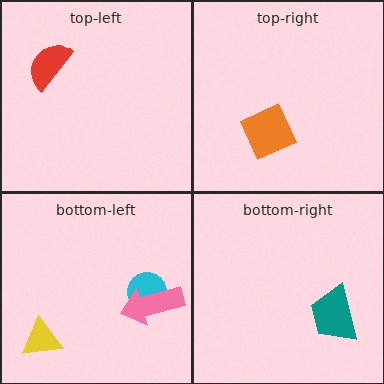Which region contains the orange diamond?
The top-right region.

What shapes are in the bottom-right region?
The teal trapezoid.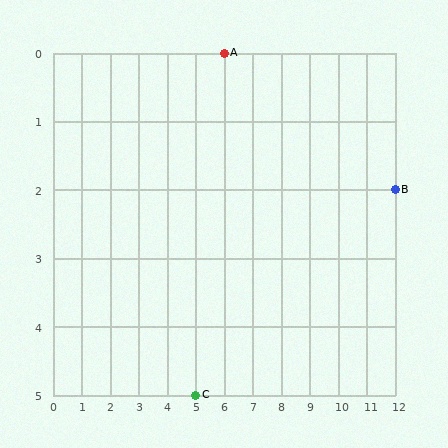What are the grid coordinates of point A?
Point A is at grid coordinates (6, 0).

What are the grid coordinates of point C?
Point C is at grid coordinates (5, 5).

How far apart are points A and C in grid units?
Points A and C are 1 column and 5 rows apart (about 5.1 grid units diagonally).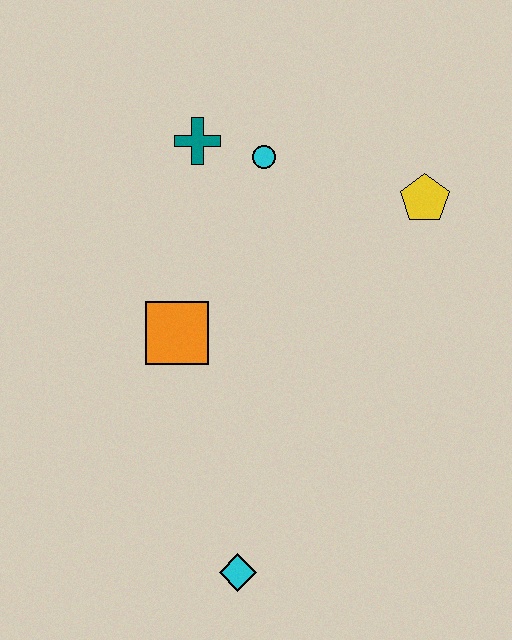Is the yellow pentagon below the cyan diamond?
No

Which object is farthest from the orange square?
The yellow pentagon is farthest from the orange square.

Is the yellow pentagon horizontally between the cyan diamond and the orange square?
No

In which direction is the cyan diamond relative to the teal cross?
The cyan diamond is below the teal cross.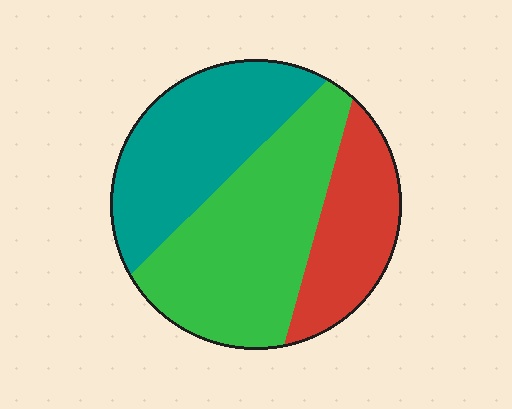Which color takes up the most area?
Green, at roughly 45%.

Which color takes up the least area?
Red, at roughly 25%.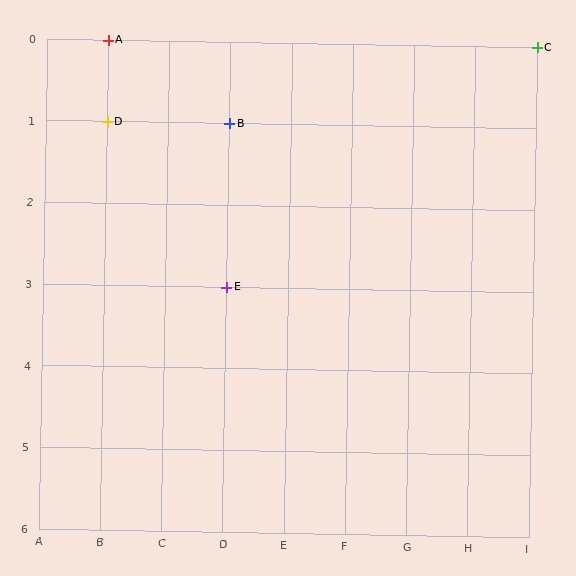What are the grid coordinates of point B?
Point B is at grid coordinates (D, 1).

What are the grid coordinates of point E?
Point E is at grid coordinates (D, 3).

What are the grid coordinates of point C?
Point C is at grid coordinates (I, 0).